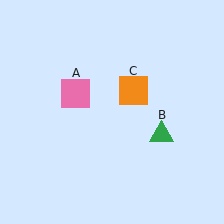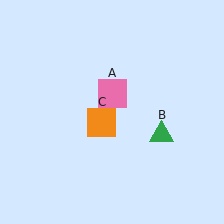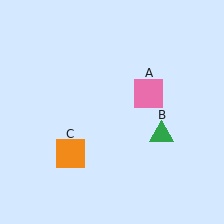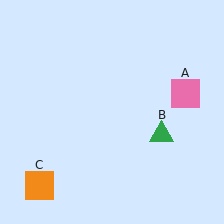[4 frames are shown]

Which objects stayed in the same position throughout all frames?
Green triangle (object B) remained stationary.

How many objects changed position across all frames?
2 objects changed position: pink square (object A), orange square (object C).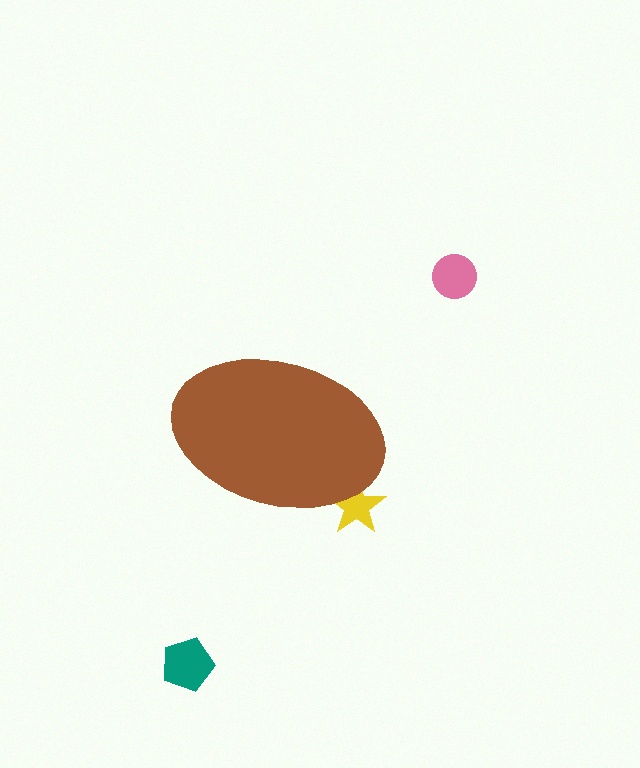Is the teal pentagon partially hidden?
No, the teal pentagon is fully visible.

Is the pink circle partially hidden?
No, the pink circle is fully visible.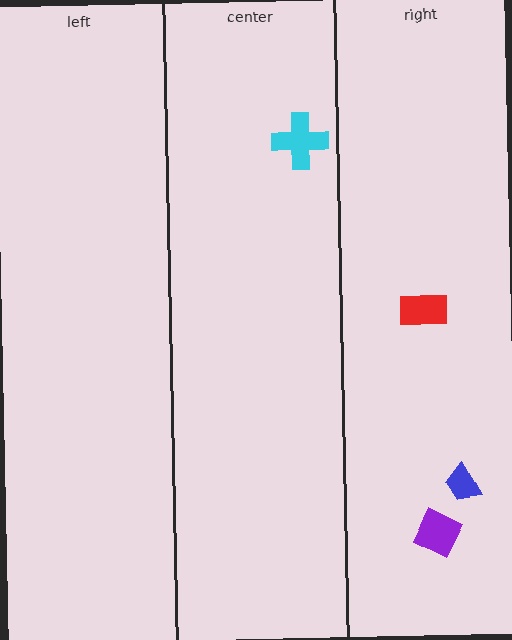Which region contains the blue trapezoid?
The right region.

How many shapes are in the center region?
1.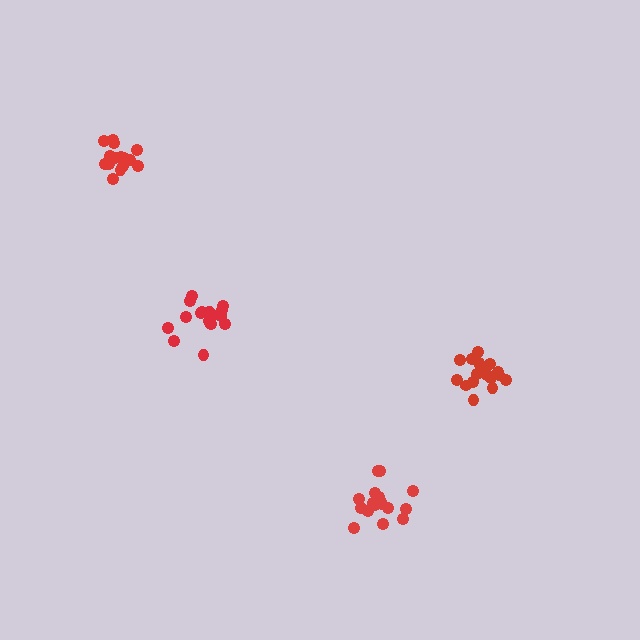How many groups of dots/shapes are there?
There are 4 groups.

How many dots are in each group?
Group 1: 18 dots, Group 2: 16 dots, Group 3: 17 dots, Group 4: 19 dots (70 total).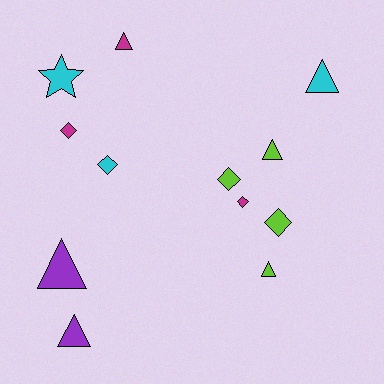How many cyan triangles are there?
There is 1 cyan triangle.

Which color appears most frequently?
Lime, with 4 objects.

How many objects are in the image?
There are 12 objects.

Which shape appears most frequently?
Triangle, with 6 objects.